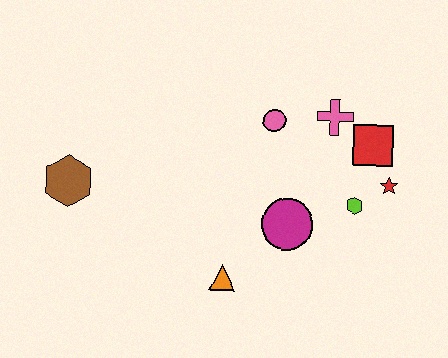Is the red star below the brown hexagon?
No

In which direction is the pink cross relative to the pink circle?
The pink cross is to the right of the pink circle.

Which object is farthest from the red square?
The brown hexagon is farthest from the red square.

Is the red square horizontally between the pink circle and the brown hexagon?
No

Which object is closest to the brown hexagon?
The orange triangle is closest to the brown hexagon.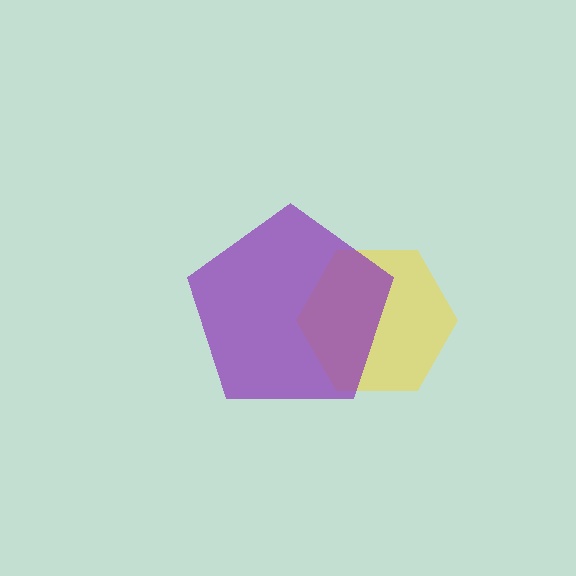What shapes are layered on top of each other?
The layered shapes are: a yellow hexagon, a purple pentagon.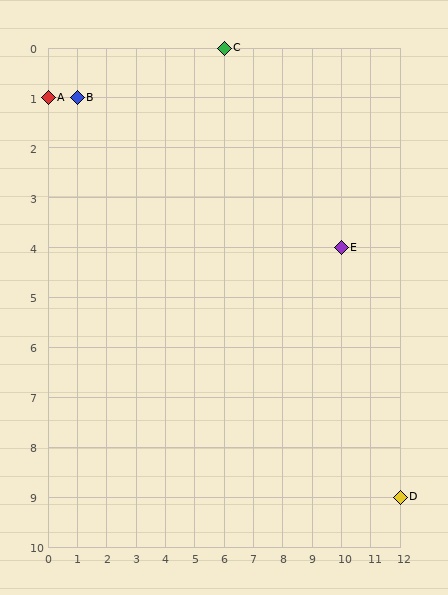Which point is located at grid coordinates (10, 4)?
Point E is at (10, 4).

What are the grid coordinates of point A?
Point A is at grid coordinates (0, 1).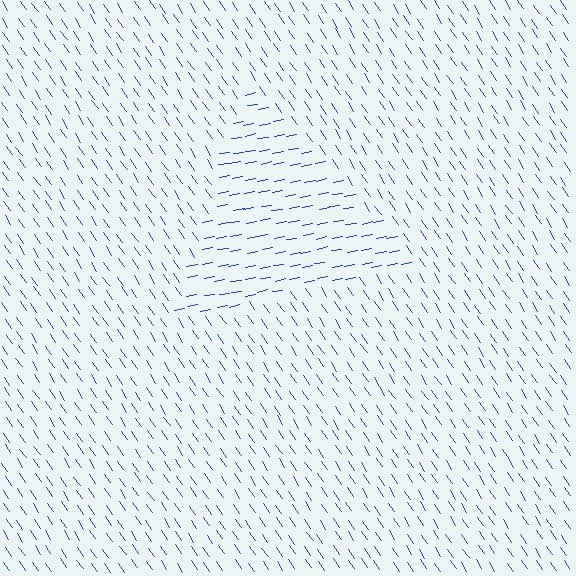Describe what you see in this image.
The image is filled with small blue line segments. A triangle region in the image has lines oriented differently from the surrounding lines, creating a visible texture boundary.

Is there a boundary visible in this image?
Yes, there is a texture boundary formed by a change in line orientation.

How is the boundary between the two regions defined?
The boundary is defined purely by a change in line orientation (approximately 66 degrees difference). All lines are the same color and thickness.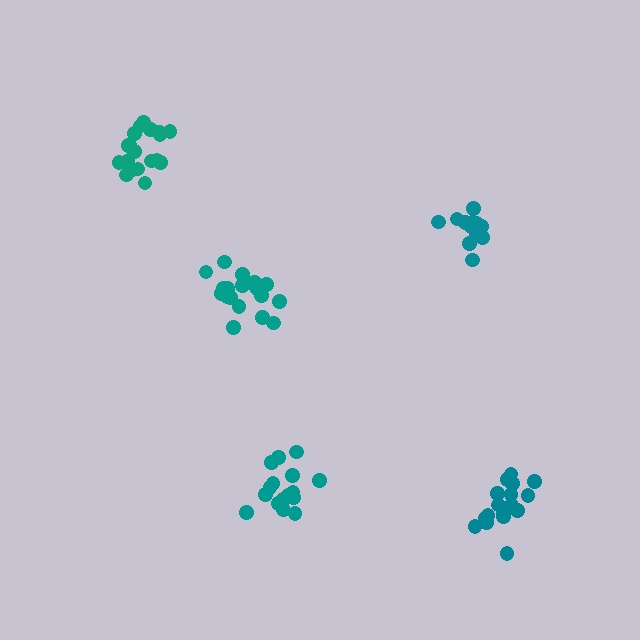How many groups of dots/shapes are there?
There are 5 groups.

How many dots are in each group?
Group 1: 19 dots, Group 2: 13 dots, Group 3: 16 dots, Group 4: 17 dots, Group 5: 19 dots (84 total).